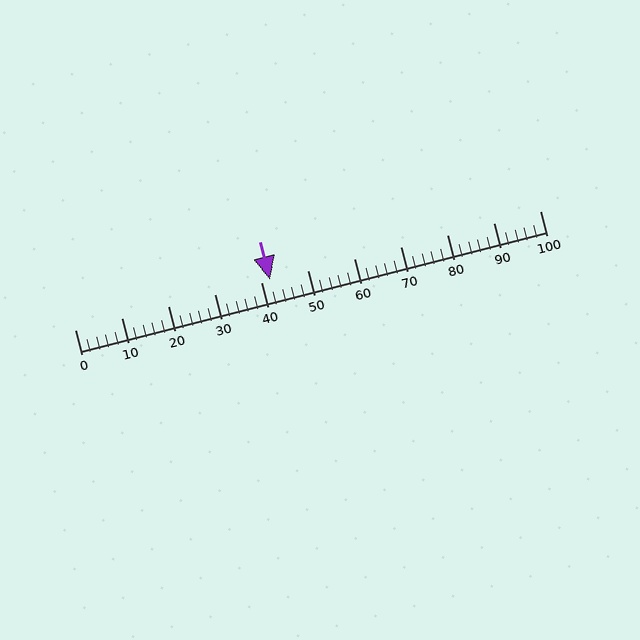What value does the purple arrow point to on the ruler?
The purple arrow points to approximately 42.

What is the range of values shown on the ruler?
The ruler shows values from 0 to 100.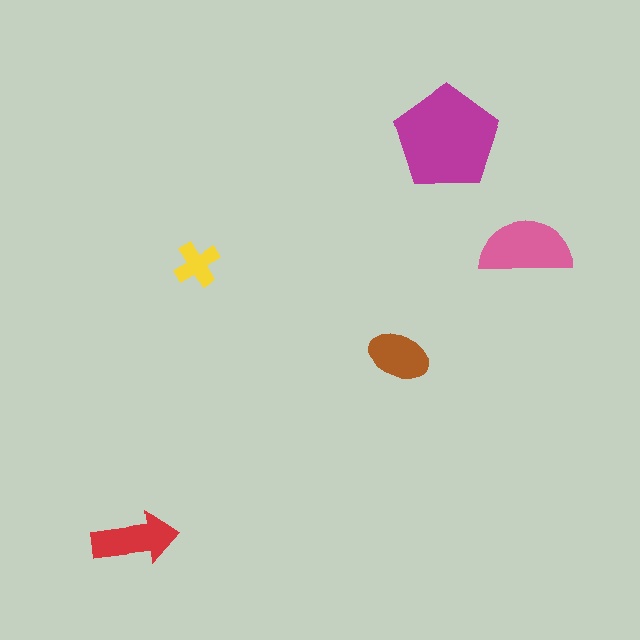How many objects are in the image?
There are 5 objects in the image.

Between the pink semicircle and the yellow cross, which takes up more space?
The pink semicircle.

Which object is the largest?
The magenta pentagon.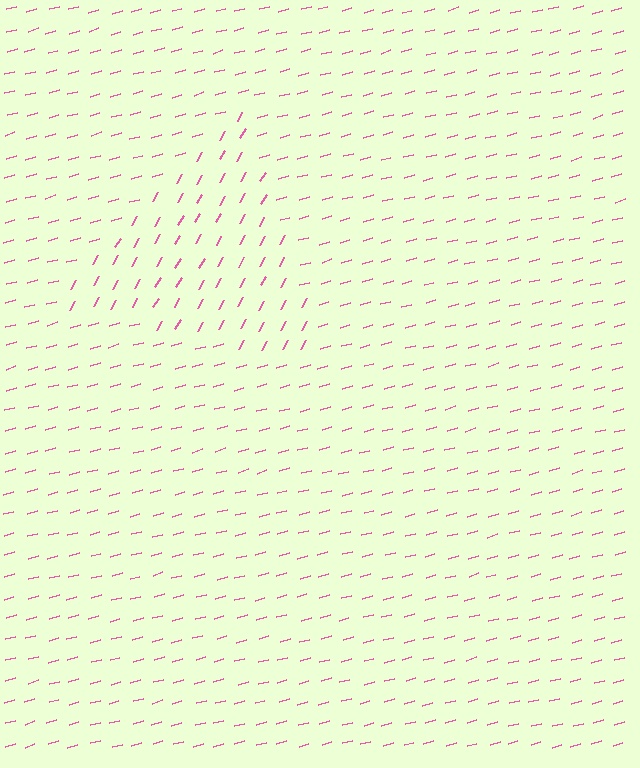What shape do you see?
I see a triangle.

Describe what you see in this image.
The image is filled with small pink line segments. A triangle region in the image has lines oriented differently from the surrounding lines, creating a visible texture boundary.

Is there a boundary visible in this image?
Yes, there is a texture boundary formed by a change in line orientation.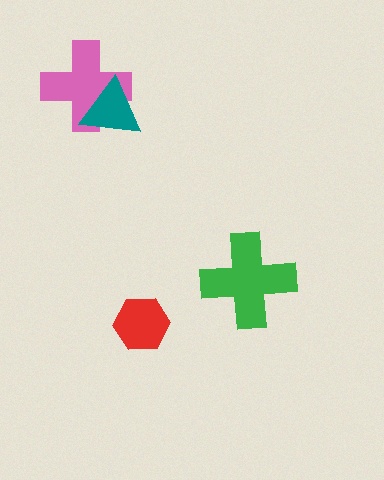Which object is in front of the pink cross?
The teal triangle is in front of the pink cross.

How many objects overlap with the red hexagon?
0 objects overlap with the red hexagon.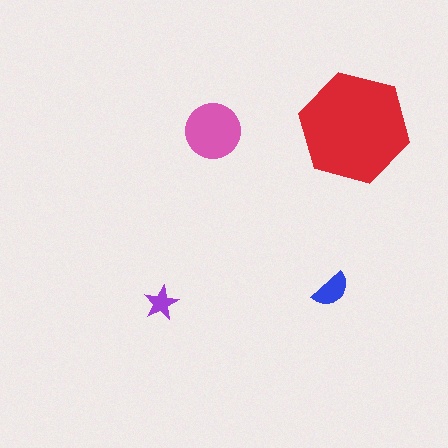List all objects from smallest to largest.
The purple star, the blue semicircle, the pink circle, the red hexagon.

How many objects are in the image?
There are 4 objects in the image.